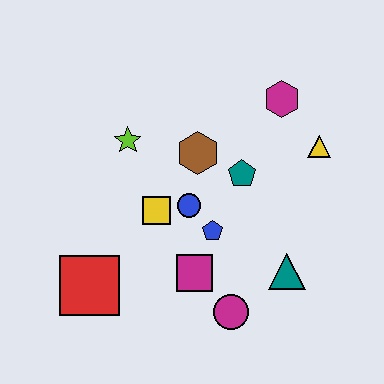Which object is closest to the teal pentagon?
The brown hexagon is closest to the teal pentagon.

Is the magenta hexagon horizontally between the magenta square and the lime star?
No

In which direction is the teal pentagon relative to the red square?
The teal pentagon is to the right of the red square.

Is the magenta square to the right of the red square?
Yes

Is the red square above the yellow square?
No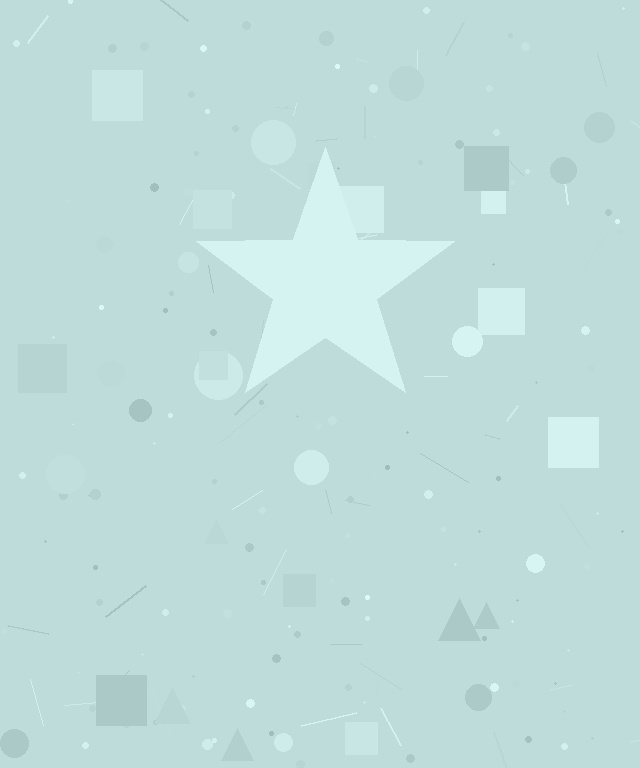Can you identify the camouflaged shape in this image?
The camouflaged shape is a star.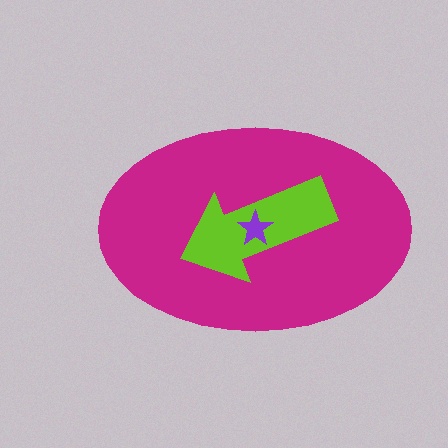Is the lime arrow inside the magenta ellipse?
Yes.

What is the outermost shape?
The magenta ellipse.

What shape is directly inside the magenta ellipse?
The lime arrow.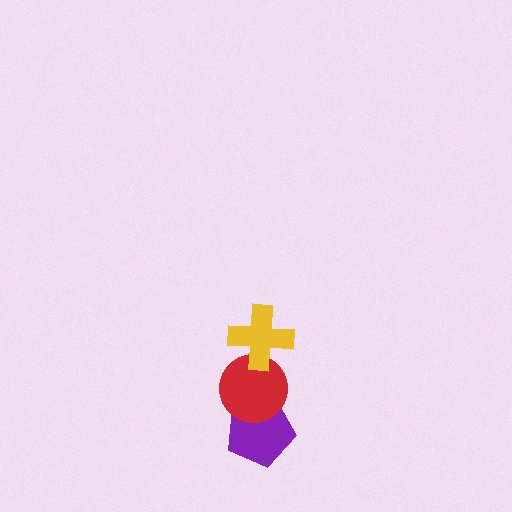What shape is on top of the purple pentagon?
The red circle is on top of the purple pentagon.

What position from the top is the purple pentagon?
The purple pentagon is 3rd from the top.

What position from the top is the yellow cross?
The yellow cross is 1st from the top.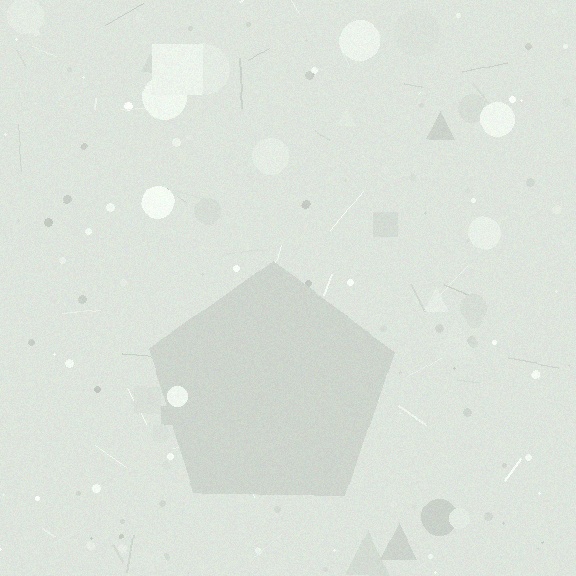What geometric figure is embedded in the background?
A pentagon is embedded in the background.